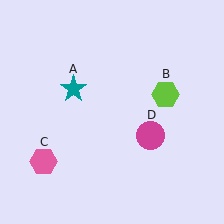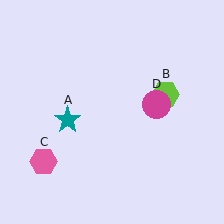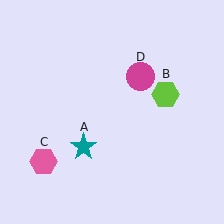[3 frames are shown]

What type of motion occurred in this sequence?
The teal star (object A), magenta circle (object D) rotated counterclockwise around the center of the scene.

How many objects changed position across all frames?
2 objects changed position: teal star (object A), magenta circle (object D).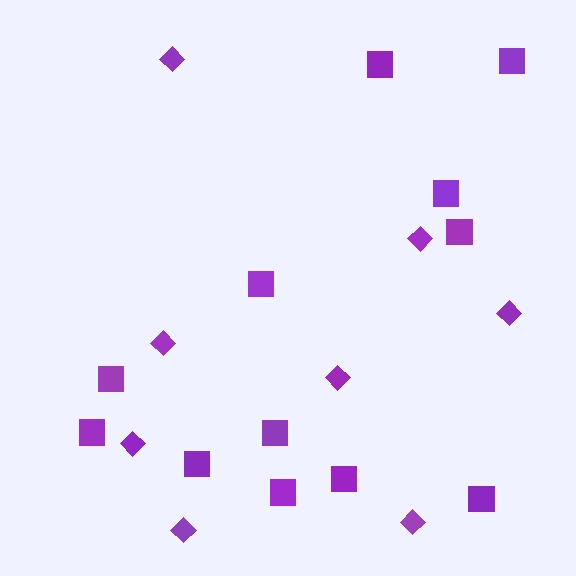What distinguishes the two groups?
There are 2 groups: one group of squares (12) and one group of diamonds (8).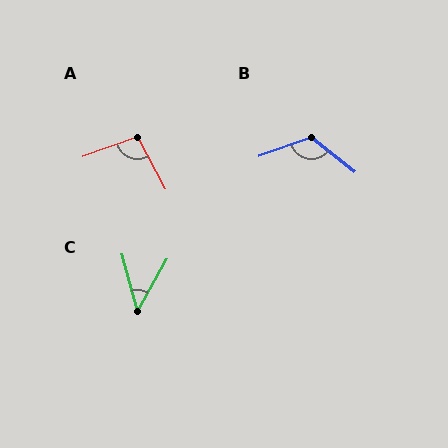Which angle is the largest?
B, at approximately 122 degrees.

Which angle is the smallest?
C, at approximately 44 degrees.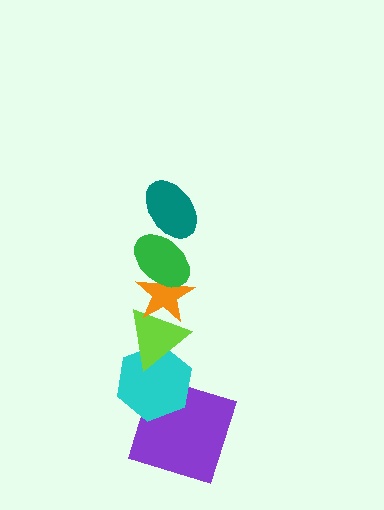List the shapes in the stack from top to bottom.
From top to bottom: the teal ellipse, the green ellipse, the orange star, the lime triangle, the cyan hexagon, the purple square.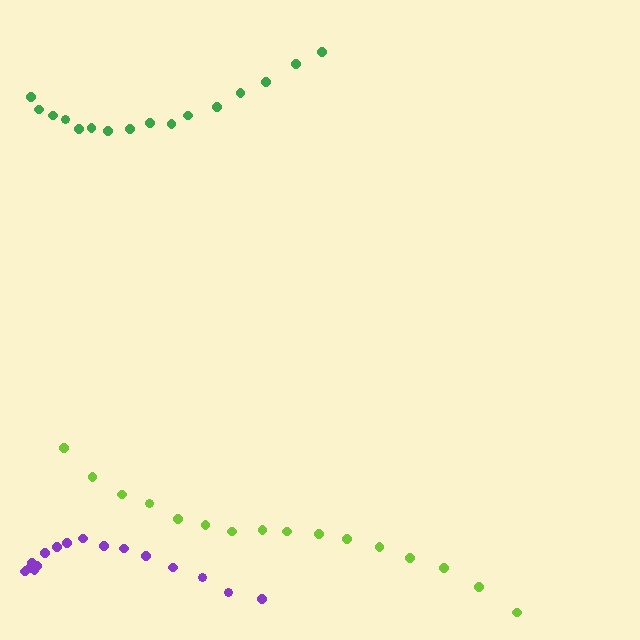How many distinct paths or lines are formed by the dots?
There are 3 distinct paths.